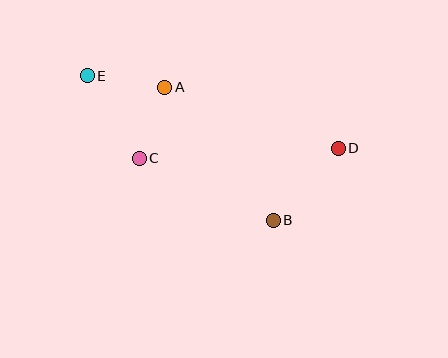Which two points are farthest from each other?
Points D and E are farthest from each other.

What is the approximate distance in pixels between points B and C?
The distance between B and C is approximately 148 pixels.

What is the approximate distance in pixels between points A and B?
The distance between A and B is approximately 172 pixels.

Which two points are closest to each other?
Points A and C are closest to each other.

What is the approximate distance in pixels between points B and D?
The distance between B and D is approximately 97 pixels.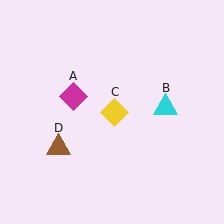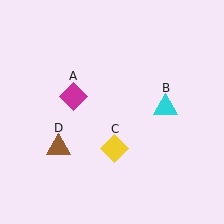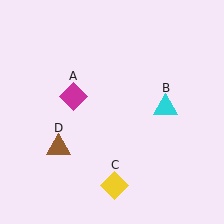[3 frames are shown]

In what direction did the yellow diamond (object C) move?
The yellow diamond (object C) moved down.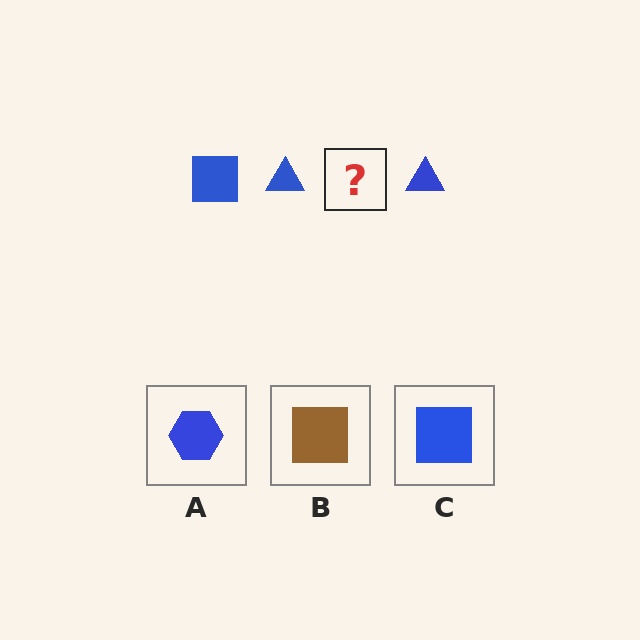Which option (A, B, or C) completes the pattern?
C.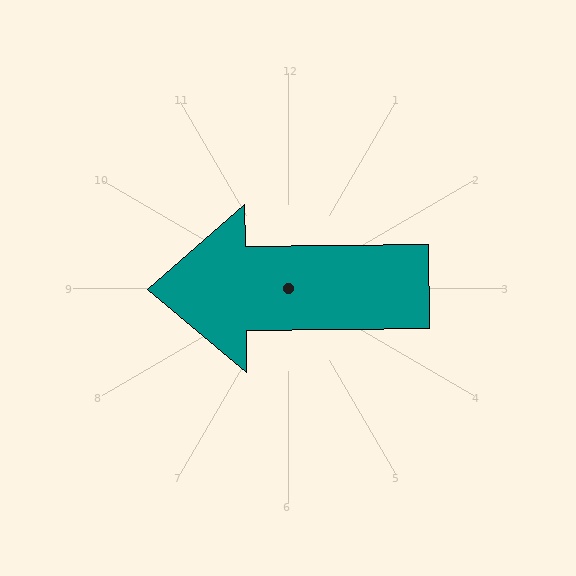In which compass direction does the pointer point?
West.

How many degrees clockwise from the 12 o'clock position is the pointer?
Approximately 269 degrees.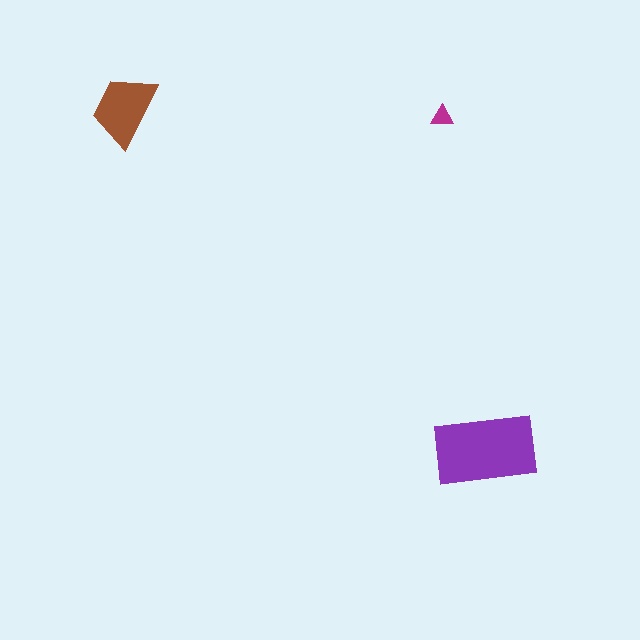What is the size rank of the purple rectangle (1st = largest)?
1st.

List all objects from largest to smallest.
The purple rectangle, the brown trapezoid, the magenta triangle.